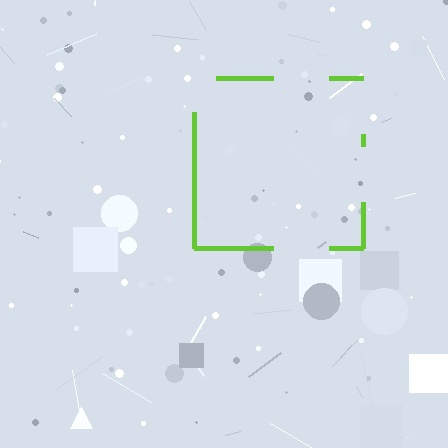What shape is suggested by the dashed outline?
The dashed outline suggests a square.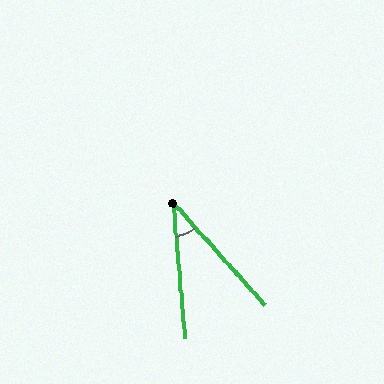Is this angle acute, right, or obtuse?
It is acute.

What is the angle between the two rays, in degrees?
Approximately 37 degrees.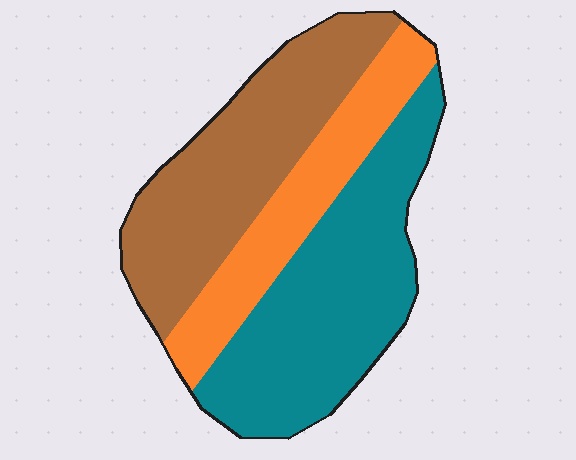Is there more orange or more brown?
Brown.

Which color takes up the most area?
Teal, at roughly 40%.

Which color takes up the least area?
Orange, at roughly 25%.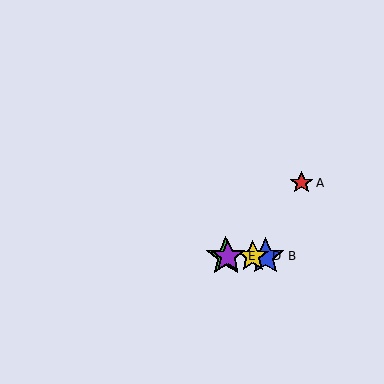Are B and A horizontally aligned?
No, B is at y≈256 and A is at y≈183.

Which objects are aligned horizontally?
Objects B, C, D, E are aligned horizontally.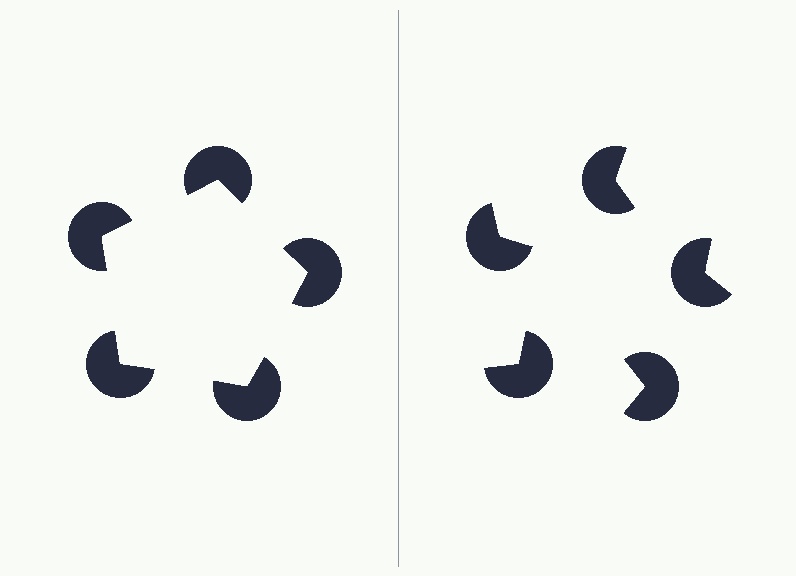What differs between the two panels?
The pac-man discs are positioned identically on both sides; only the wedge orientations differ. On the left they align to a pentagon; on the right they are misaligned.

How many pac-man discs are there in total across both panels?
10 — 5 on each side.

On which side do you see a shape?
An illusory pentagon appears on the left side. On the right side the wedge cuts are rotated, so no coherent shape forms.